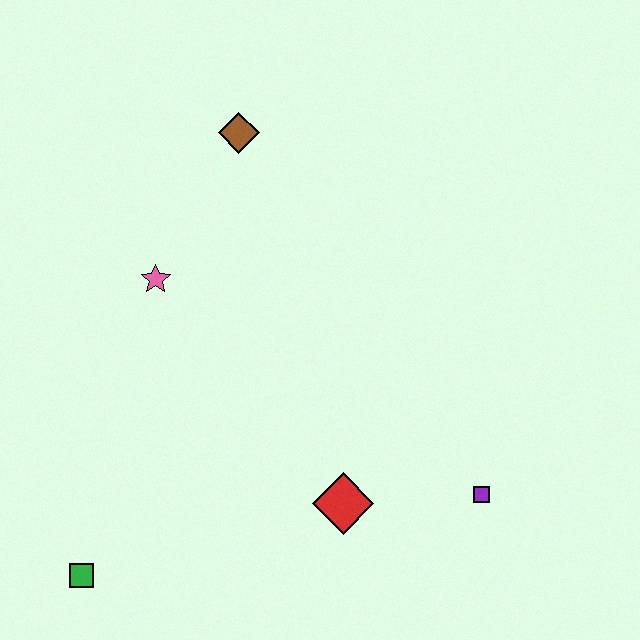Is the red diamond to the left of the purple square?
Yes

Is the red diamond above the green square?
Yes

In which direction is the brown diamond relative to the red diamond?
The brown diamond is above the red diamond.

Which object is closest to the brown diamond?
The pink star is closest to the brown diamond.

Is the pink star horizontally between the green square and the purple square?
Yes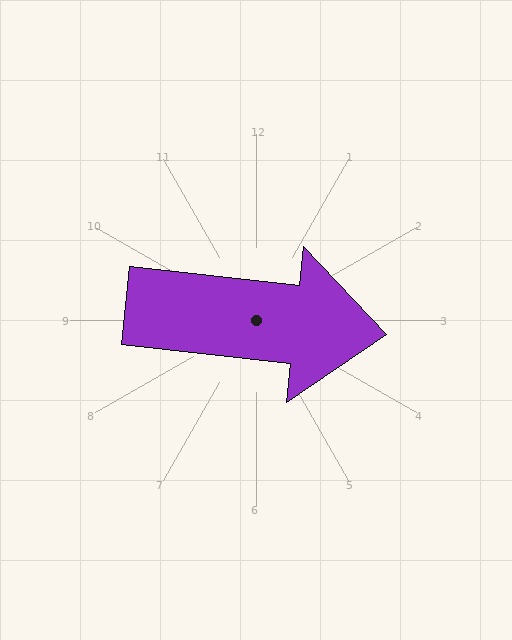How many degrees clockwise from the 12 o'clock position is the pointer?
Approximately 96 degrees.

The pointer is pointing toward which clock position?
Roughly 3 o'clock.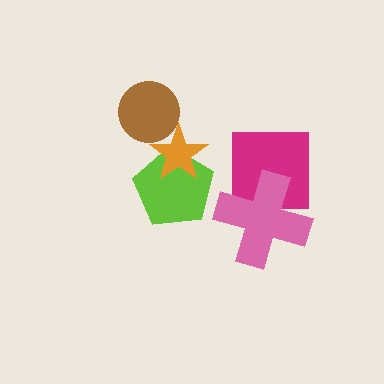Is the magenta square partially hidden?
Yes, it is partially covered by another shape.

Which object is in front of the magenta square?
The pink cross is in front of the magenta square.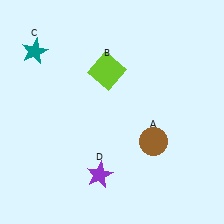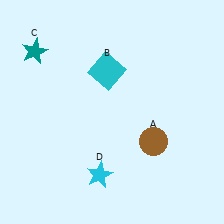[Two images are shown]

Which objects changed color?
B changed from lime to cyan. D changed from purple to cyan.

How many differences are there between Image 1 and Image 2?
There are 2 differences between the two images.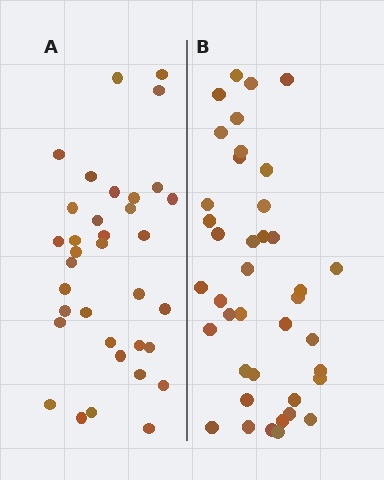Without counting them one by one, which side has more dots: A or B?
Region B (the right region) has more dots.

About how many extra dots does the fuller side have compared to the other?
Region B has about 5 more dots than region A.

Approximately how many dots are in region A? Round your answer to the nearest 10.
About 40 dots. (The exact count is 35, which rounds to 40.)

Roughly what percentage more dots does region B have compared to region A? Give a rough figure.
About 15% more.